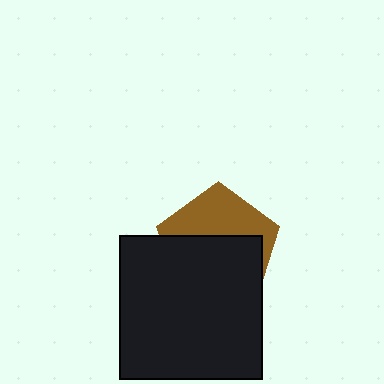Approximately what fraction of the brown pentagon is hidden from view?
Roughly 59% of the brown pentagon is hidden behind the black square.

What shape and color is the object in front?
The object in front is a black square.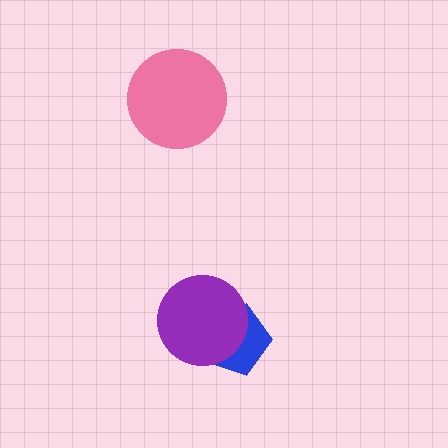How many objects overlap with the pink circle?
0 objects overlap with the pink circle.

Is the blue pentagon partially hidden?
Yes, it is partially covered by another shape.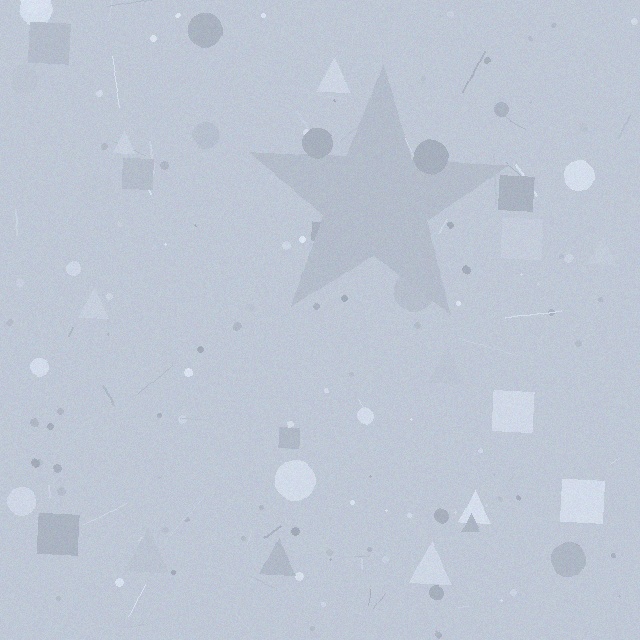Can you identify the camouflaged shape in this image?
The camouflaged shape is a star.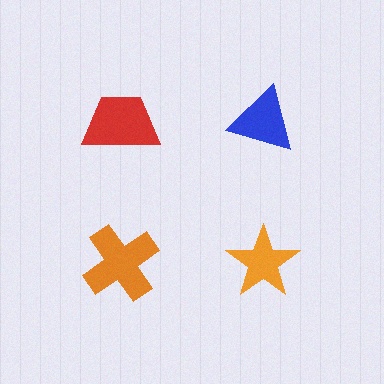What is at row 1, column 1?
A red trapezoid.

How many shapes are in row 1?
2 shapes.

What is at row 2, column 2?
An orange star.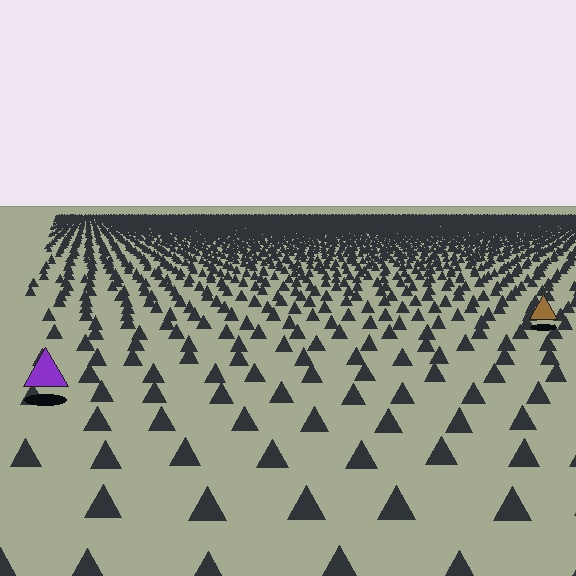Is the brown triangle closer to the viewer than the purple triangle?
No. The purple triangle is closer — you can tell from the texture gradient: the ground texture is coarser near it.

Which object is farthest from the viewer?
The brown triangle is farthest from the viewer. It appears smaller and the ground texture around it is denser.